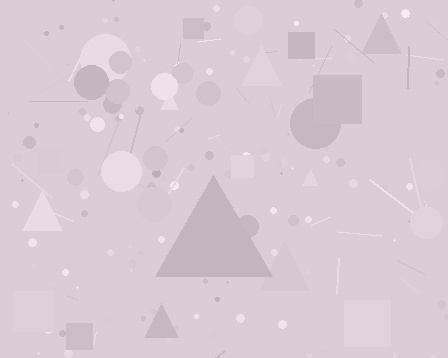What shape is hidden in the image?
A triangle is hidden in the image.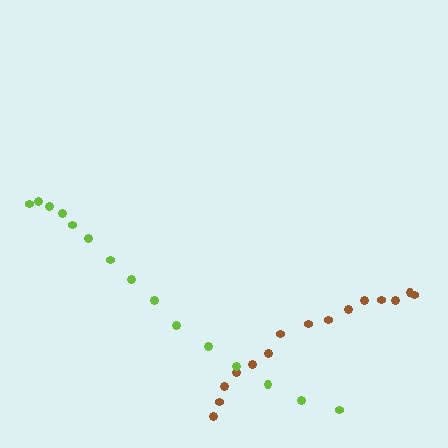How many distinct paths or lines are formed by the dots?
There are 2 distinct paths.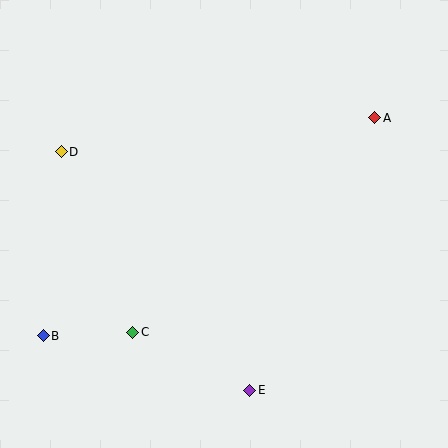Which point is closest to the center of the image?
Point C at (133, 332) is closest to the center.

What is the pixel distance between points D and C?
The distance between D and C is 194 pixels.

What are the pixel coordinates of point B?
Point B is at (43, 336).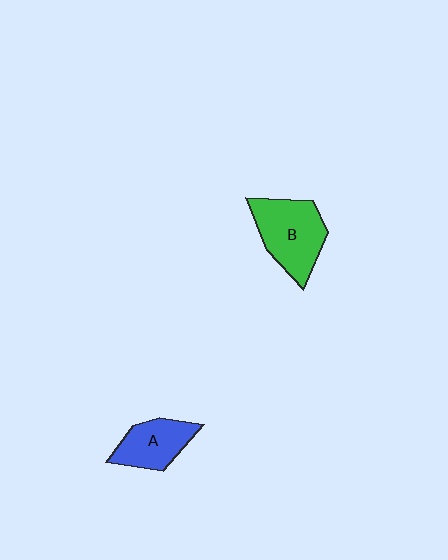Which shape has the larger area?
Shape B (green).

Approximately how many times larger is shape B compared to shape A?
Approximately 1.5 times.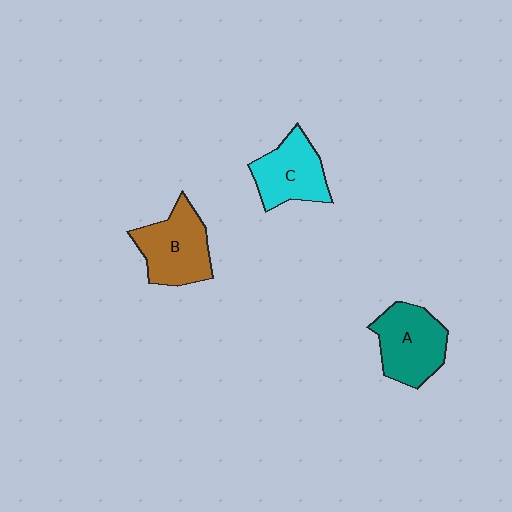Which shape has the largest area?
Shape B (brown).